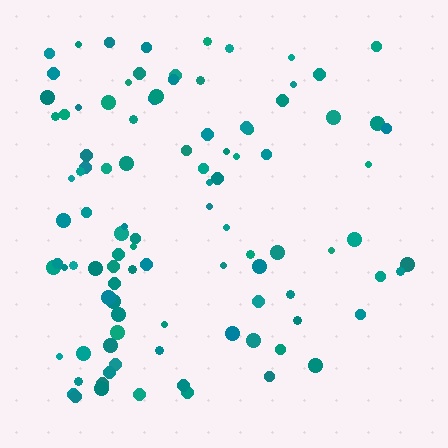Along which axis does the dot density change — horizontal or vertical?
Horizontal.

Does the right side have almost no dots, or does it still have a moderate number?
Still a moderate number, just noticeably fewer than the left.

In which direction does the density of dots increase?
From right to left, with the left side densest.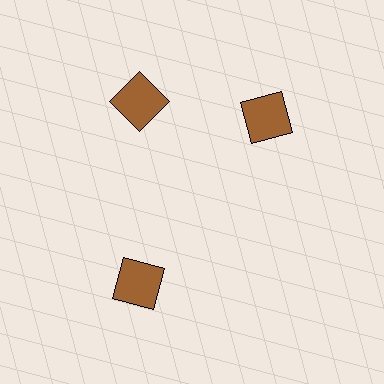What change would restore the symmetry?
The symmetry would be restored by rotating it back into even spacing with its neighbors so that all 3 squares sit at equal angles and equal distance from the center.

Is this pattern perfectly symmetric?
No. The 3 brown squares are arranged in a ring, but one element near the 3 o'clock position is rotated out of alignment along the ring, breaking the 3-fold rotational symmetry.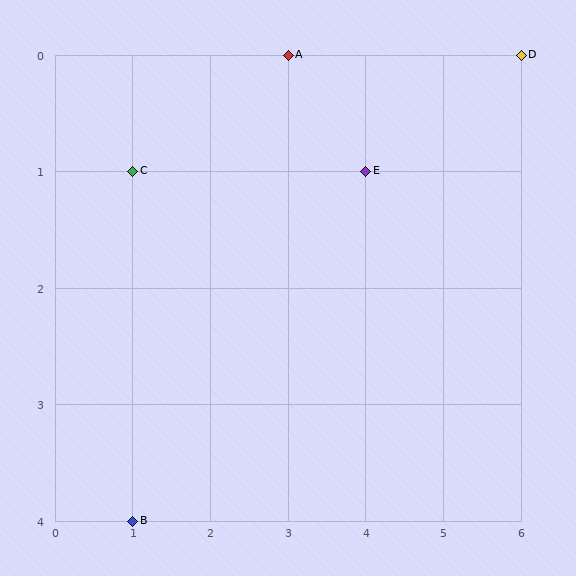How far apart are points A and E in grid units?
Points A and E are 1 column and 1 row apart (about 1.4 grid units diagonally).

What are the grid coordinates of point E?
Point E is at grid coordinates (4, 1).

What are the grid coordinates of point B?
Point B is at grid coordinates (1, 4).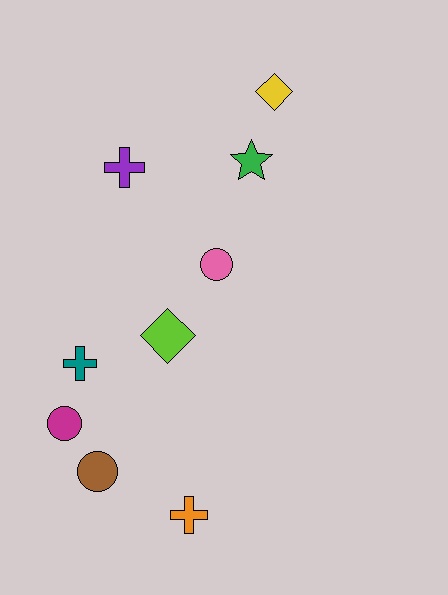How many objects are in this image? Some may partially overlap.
There are 9 objects.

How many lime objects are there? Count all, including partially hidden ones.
There is 1 lime object.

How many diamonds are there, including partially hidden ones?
There are 2 diamonds.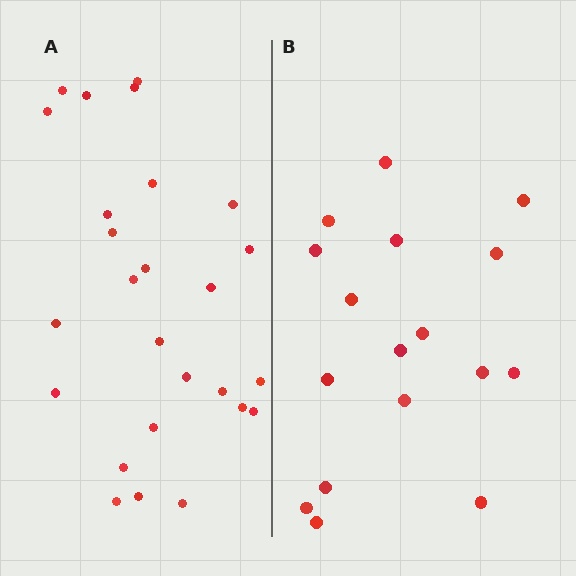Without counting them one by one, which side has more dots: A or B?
Region A (the left region) has more dots.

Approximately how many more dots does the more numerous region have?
Region A has roughly 8 or so more dots than region B.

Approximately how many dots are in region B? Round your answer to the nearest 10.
About 20 dots. (The exact count is 17, which rounds to 20.)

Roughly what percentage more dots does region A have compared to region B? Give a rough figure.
About 55% more.